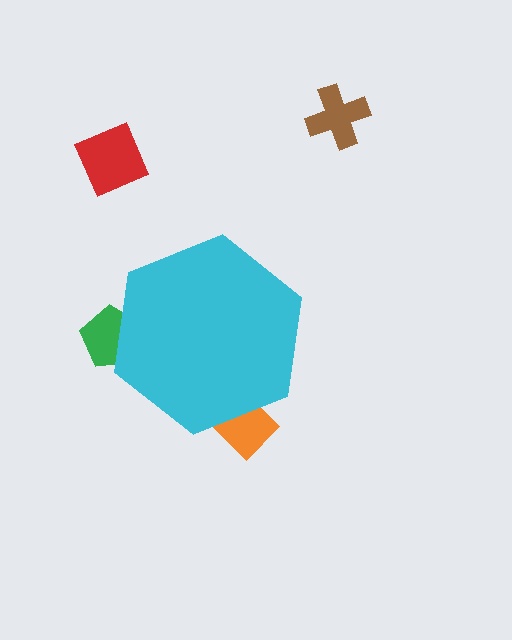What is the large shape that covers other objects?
A cyan hexagon.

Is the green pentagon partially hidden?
Yes, the green pentagon is partially hidden behind the cyan hexagon.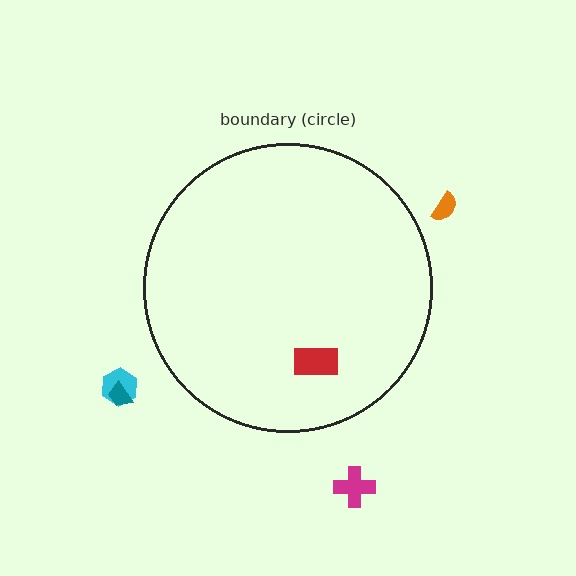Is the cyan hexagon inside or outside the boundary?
Outside.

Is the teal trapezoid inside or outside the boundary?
Outside.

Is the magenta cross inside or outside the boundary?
Outside.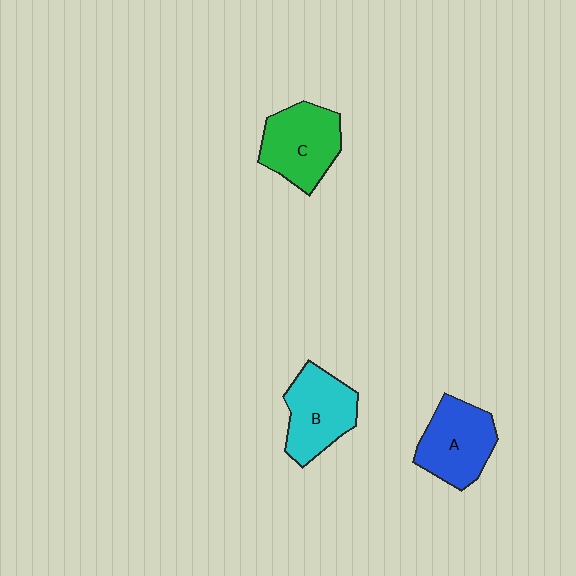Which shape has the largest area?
Shape C (green).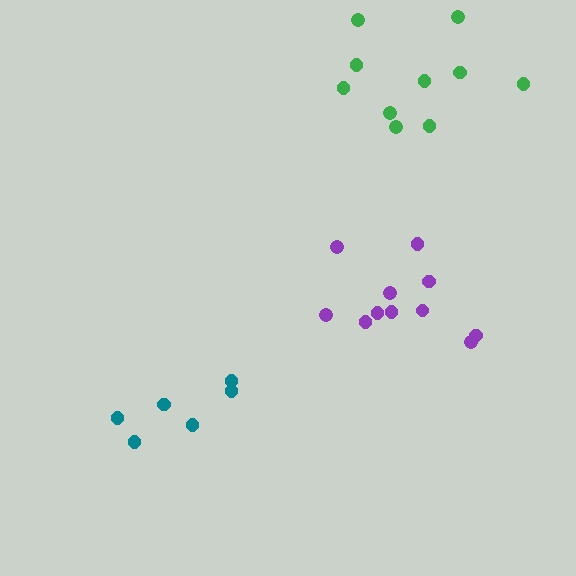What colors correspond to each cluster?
The clusters are colored: teal, purple, green.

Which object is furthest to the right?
The green cluster is rightmost.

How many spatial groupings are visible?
There are 3 spatial groupings.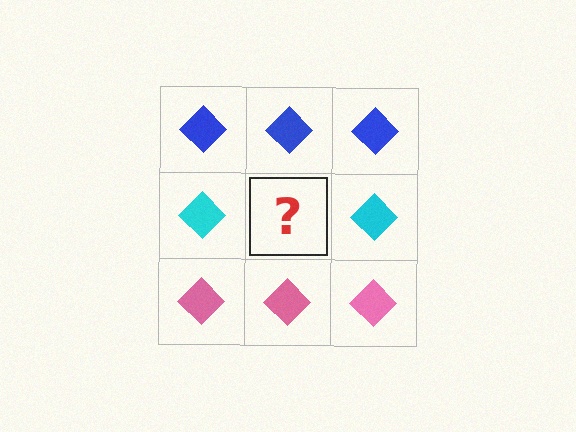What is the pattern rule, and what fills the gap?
The rule is that each row has a consistent color. The gap should be filled with a cyan diamond.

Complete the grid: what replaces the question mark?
The question mark should be replaced with a cyan diamond.